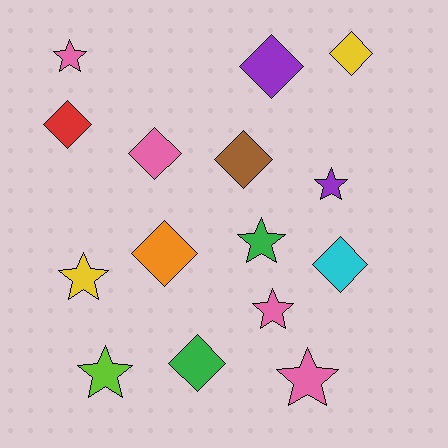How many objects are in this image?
There are 15 objects.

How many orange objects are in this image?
There is 1 orange object.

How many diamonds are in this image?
There are 8 diamonds.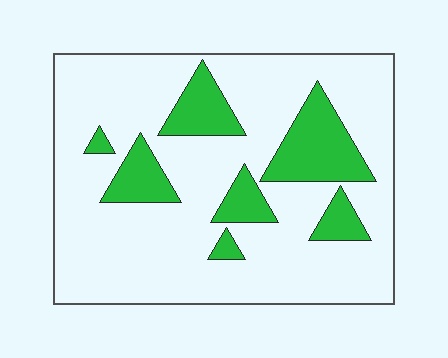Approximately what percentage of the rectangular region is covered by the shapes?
Approximately 20%.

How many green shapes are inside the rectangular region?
7.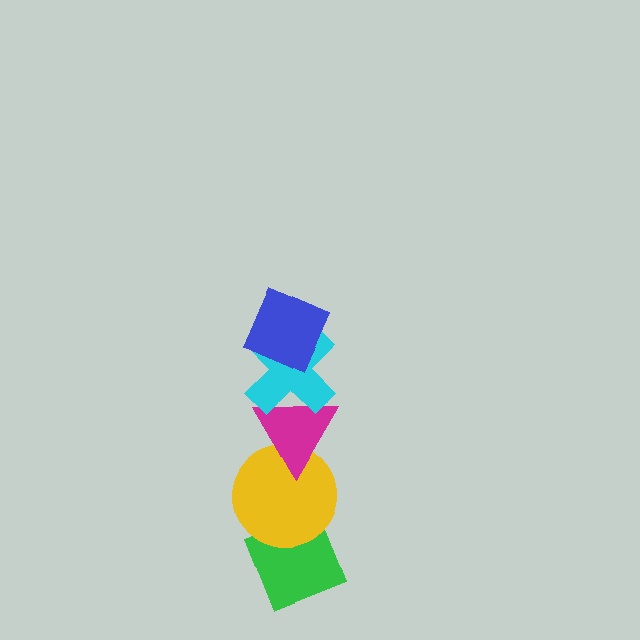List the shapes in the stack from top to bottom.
From top to bottom: the blue diamond, the cyan cross, the magenta triangle, the yellow circle, the green diamond.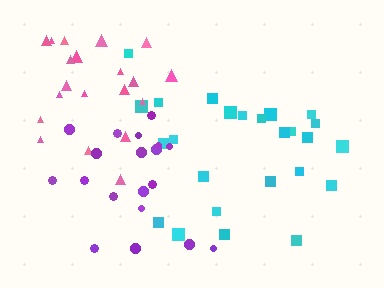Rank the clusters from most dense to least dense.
purple, cyan, pink.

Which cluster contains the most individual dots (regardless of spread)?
Cyan (25).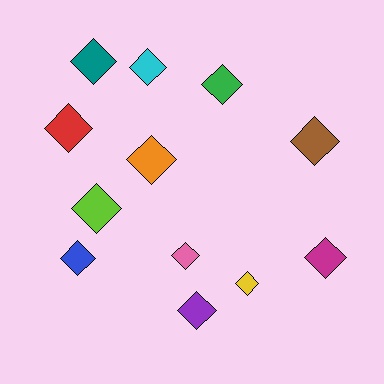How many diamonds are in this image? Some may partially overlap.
There are 12 diamonds.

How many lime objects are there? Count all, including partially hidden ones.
There is 1 lime object.